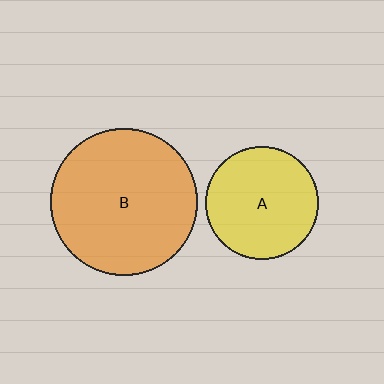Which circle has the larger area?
Circle B (orange).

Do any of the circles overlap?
No, none of the circles overlap.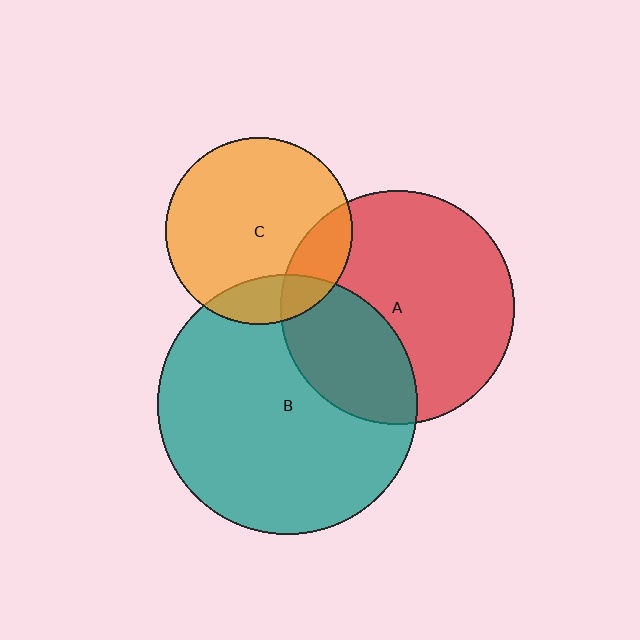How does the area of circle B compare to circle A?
Approximately 1.2 times.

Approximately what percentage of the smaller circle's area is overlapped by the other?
Approximately 30%.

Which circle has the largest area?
Circle B (teal).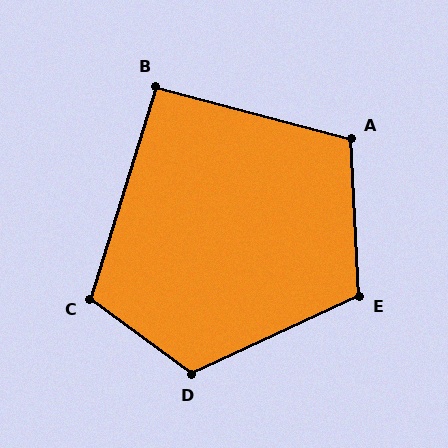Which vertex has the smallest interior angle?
B, at approximately 92 degrees.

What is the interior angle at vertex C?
Approximately 109 degrees (obtuse).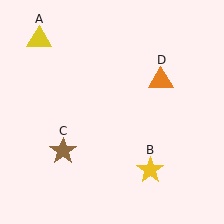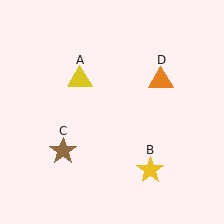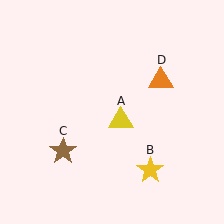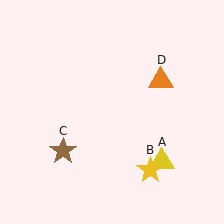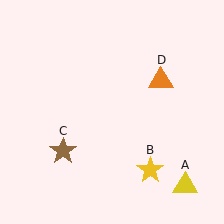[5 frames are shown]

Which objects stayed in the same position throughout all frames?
Yellow star (object B) and brown star (object C) and orange triangle (object D) remained stationary.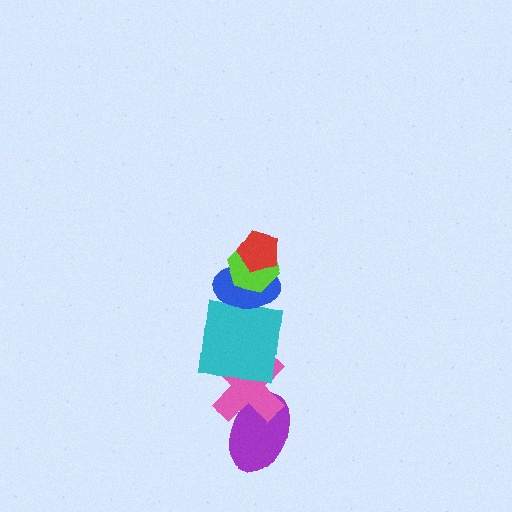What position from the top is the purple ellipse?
The purple ellipse is 6th from the top.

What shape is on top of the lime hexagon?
The red pentagon is on top of the lime hexagon.